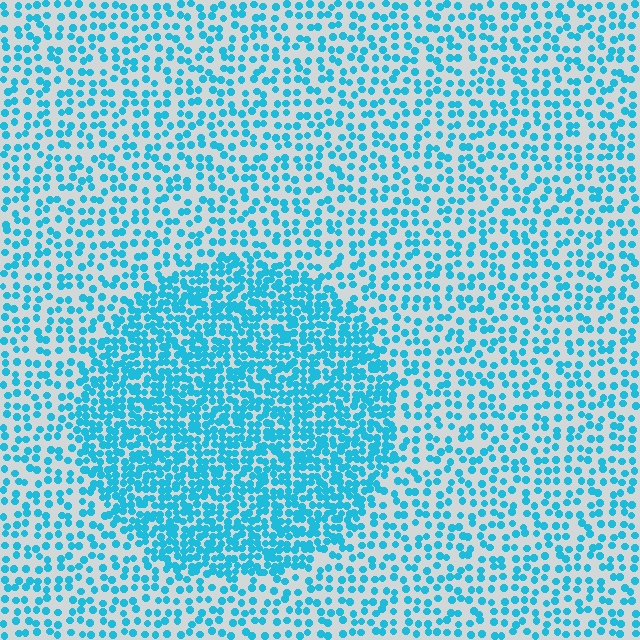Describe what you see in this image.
The image contains small cyan elements arranged at two different densities. A circle-shaped region is visible where the elements are more densely packed than the surrounding area.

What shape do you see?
I see a circle.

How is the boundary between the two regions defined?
The boundary is defined by a change in element density (approximately 2.1x ratio). All elements are the same color, size, and shape.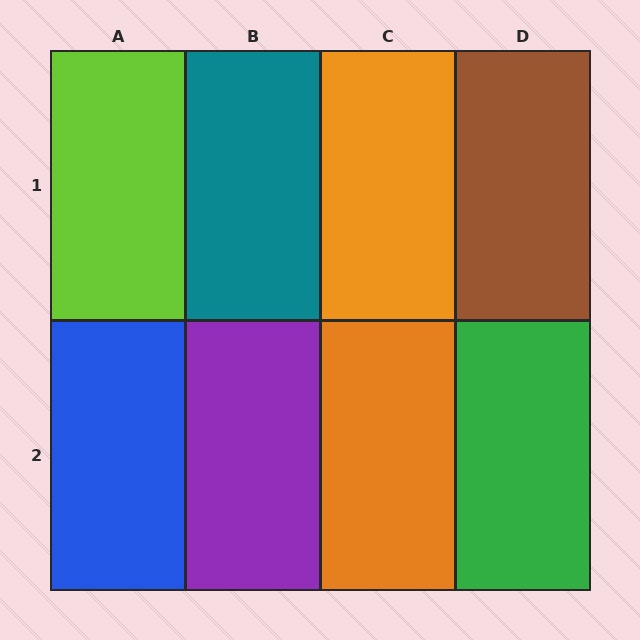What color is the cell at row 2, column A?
Blue.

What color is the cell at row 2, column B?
Purple.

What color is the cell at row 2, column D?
Green.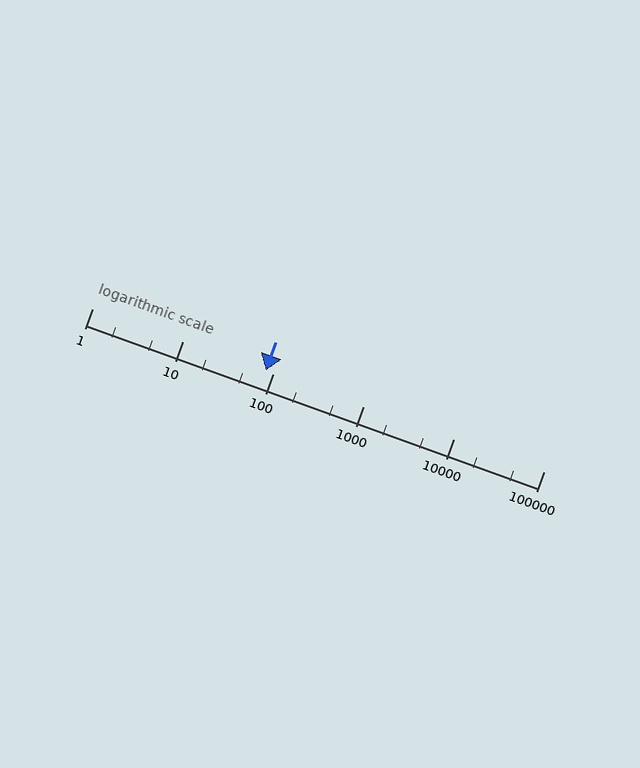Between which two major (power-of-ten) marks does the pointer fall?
The pointer is between 10 and 100.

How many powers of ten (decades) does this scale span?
The scale spans 5 decades, from 1 to 100000.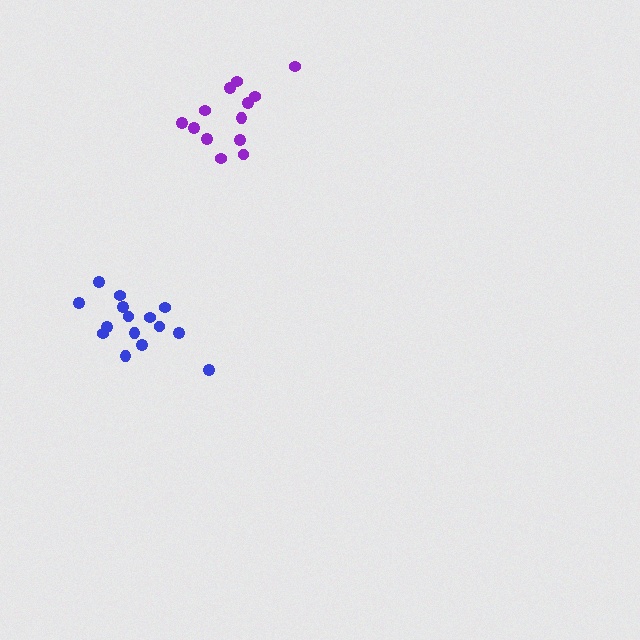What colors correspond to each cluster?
The clusters are colored: purple, blue.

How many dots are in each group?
Group 1: 13 dots, Group 2: 15 dots (28 total).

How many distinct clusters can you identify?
There are 2 distinct clusters.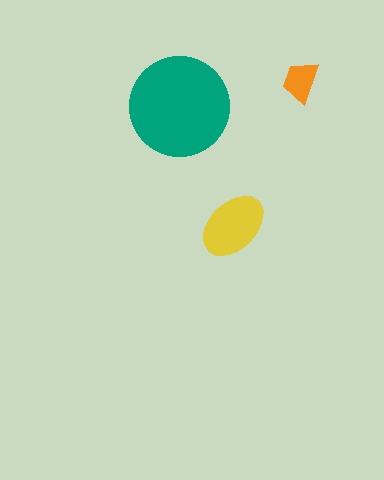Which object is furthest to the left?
The teal circle is leftmost.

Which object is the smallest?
The orange trapezoid.